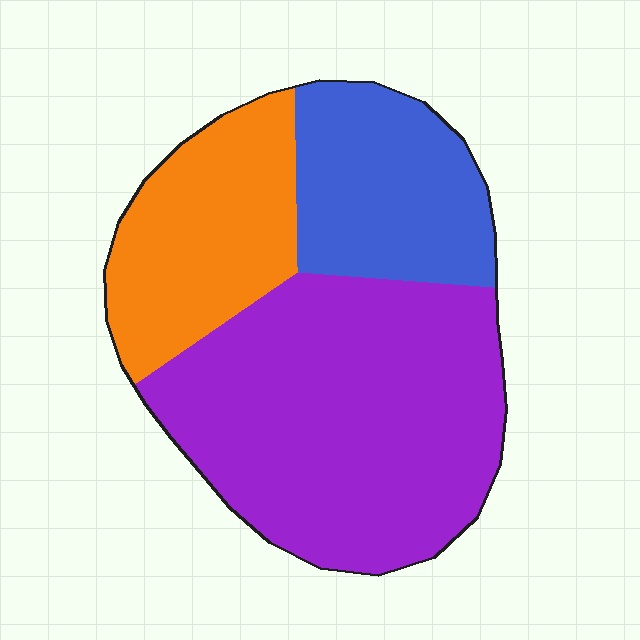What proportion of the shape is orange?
Orange covers about 25% of the shape.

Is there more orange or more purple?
Purple.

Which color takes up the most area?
Purple, at roughly 55%.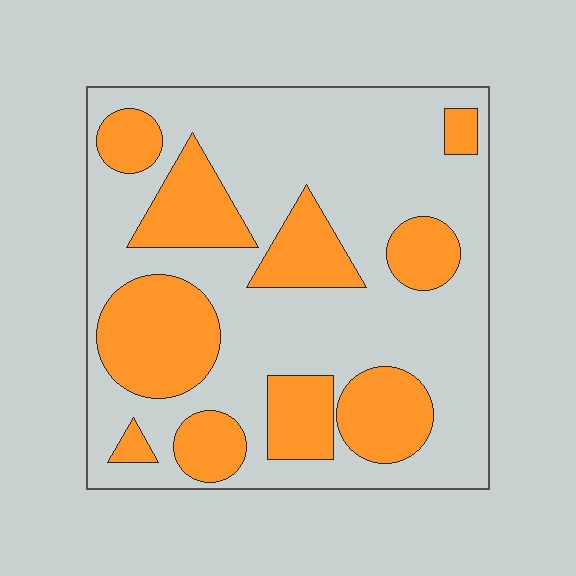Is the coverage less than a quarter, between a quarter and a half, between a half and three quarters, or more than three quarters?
Between a quarter and a half.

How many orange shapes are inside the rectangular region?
10.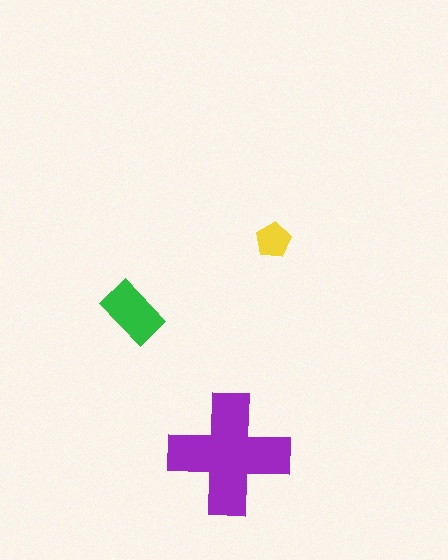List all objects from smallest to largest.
The yellow pentagon, the green rectangle, the purple cross.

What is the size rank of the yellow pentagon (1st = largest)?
3rd.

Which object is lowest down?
The purple cross is bottommost.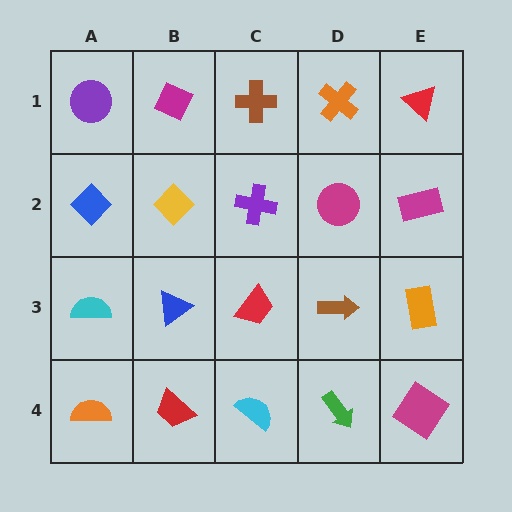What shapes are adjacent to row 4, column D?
A brown arrow (row 3, column D), a cyan semicircle (row 4, column C), a magenta diamond (row 4, column E).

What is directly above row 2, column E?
A red triangle.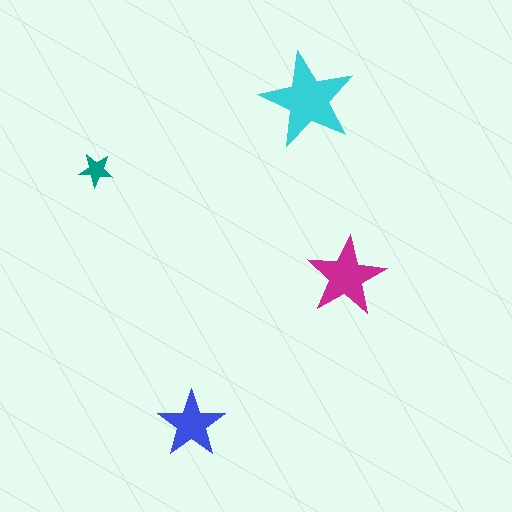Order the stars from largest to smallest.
the cyan one, the magenta one, the blue one, the teal one.